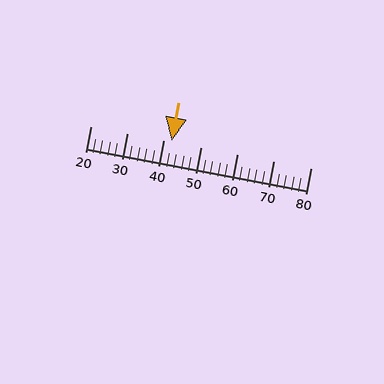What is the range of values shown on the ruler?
The ruler shows values from 20 to 80.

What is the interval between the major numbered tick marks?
The major tick marks are spaced 10 units apart.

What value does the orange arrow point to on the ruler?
The orange arrow points to approximately 42.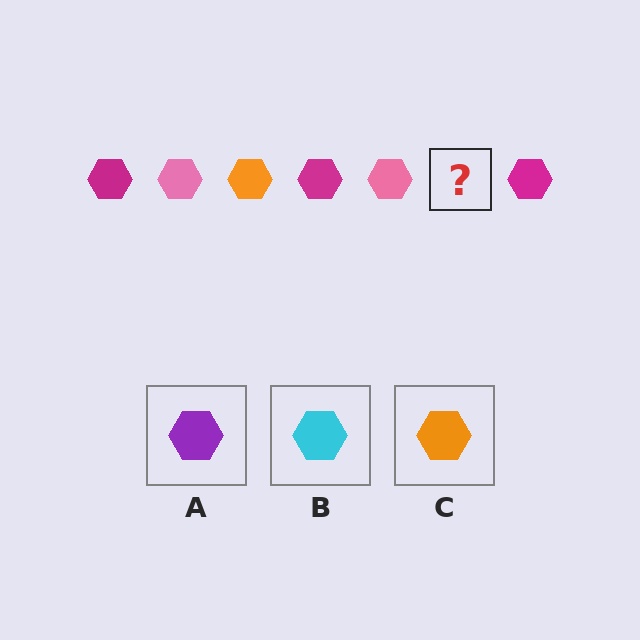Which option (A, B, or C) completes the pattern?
C.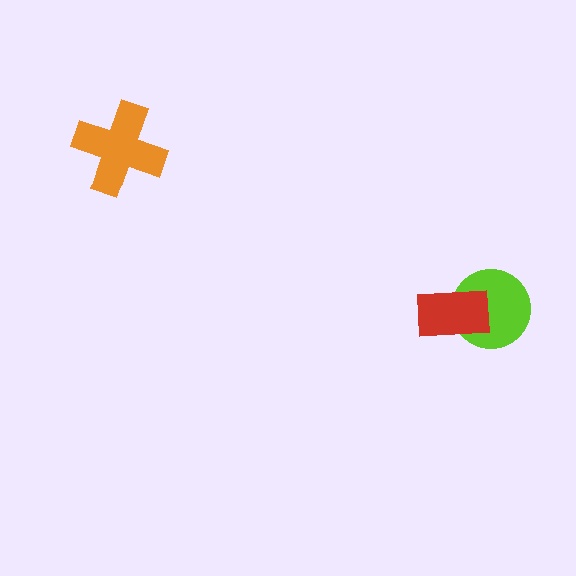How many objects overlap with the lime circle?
1 object overlaps with the lime circle.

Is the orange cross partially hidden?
No, no other shape covers it.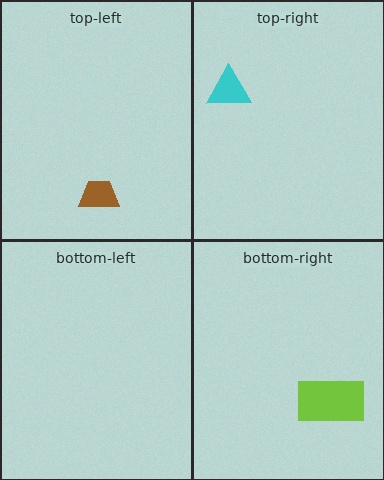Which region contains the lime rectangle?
The bottom-right region.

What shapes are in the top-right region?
The cyan triangle.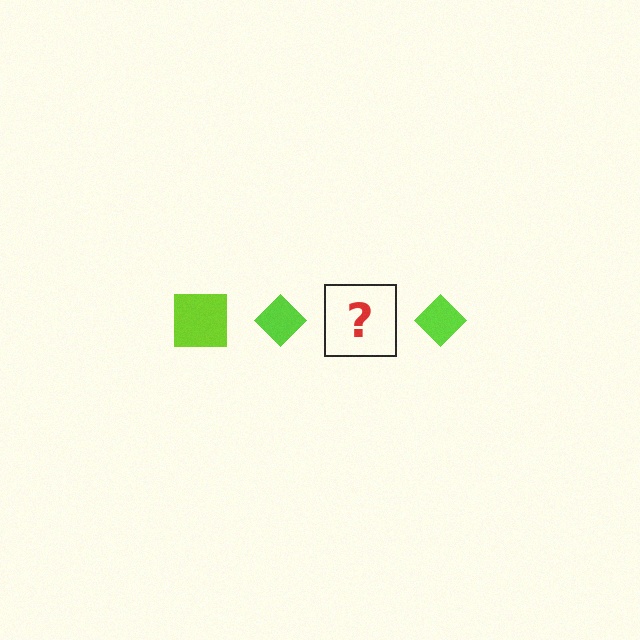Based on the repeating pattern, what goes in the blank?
The blank should be a lime square.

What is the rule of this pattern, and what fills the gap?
The rule is that the pattern cycles through square, diamond shapes in lime. The gap should be filled with a lime square.